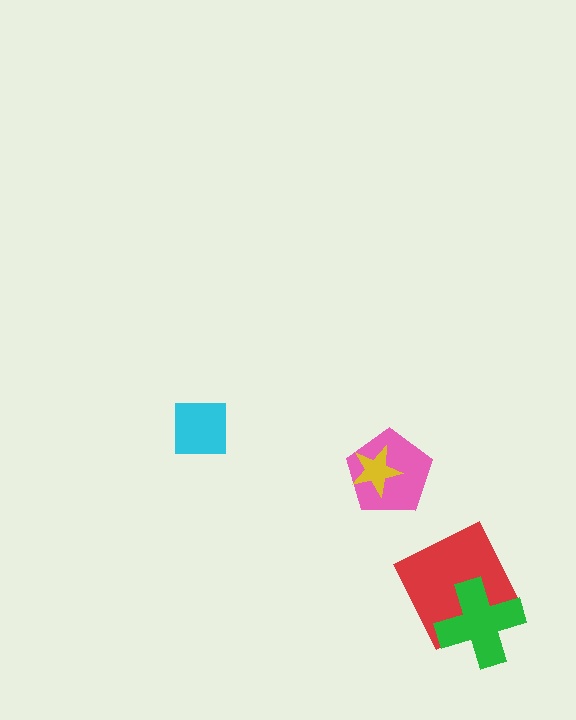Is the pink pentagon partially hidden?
Yes, it is partially covered by another shape.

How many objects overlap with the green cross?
1 object overlaps with the green cross.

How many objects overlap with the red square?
1 object overlaps with the red square.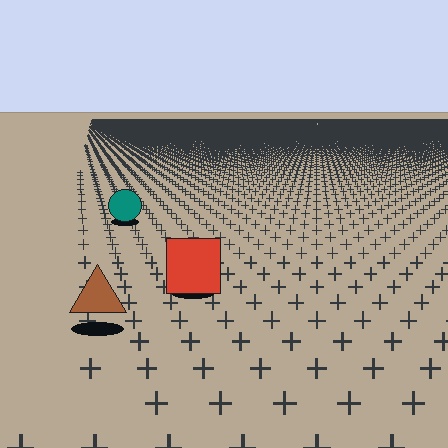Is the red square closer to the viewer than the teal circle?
Yes. The red square is closer — you can tell from the texture gradient: the ground texture is coarser near it.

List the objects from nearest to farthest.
From nearest to farthest: the brown triangle, the red square, the teal circle.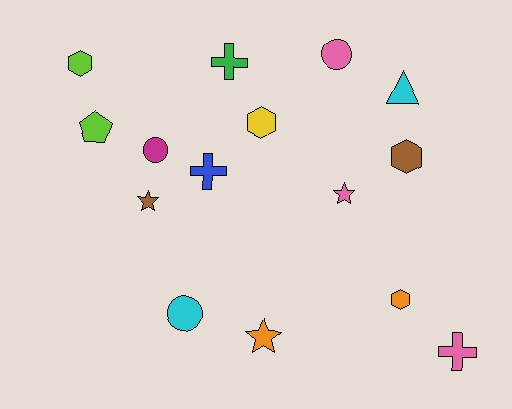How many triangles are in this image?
There is 1 triangle.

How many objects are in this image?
There are 15 objects.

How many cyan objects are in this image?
There are 2 cyan objects.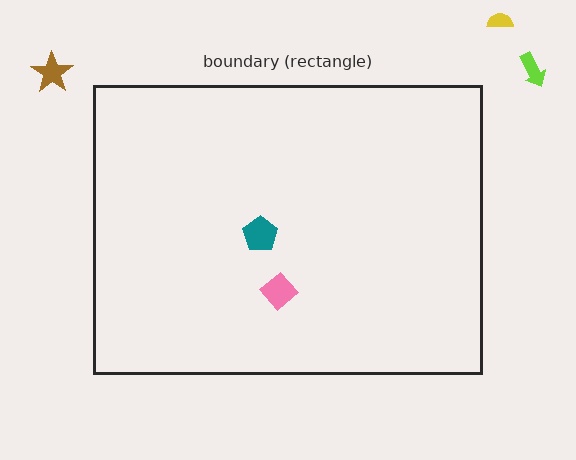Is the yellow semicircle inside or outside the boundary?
Outside.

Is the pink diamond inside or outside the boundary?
Inside.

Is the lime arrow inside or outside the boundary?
Outside.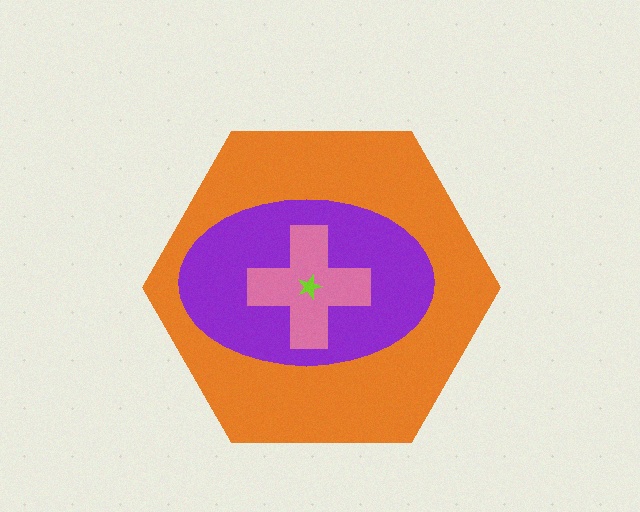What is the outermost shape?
The orange hexagon.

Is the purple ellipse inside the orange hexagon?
Yes.